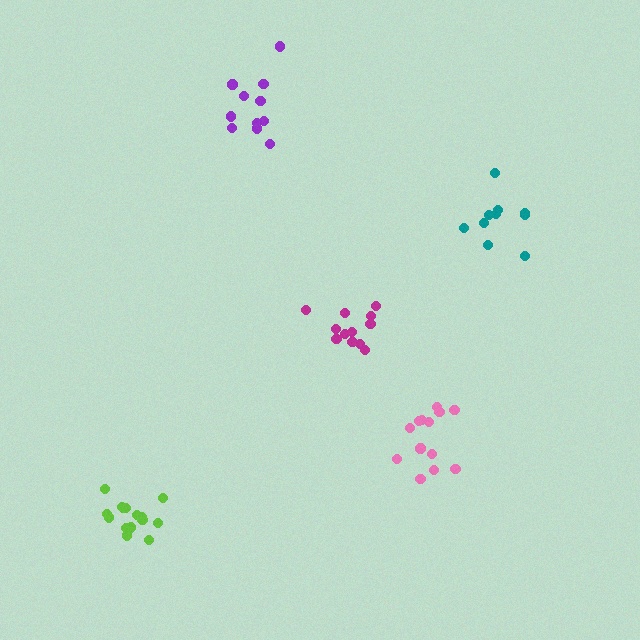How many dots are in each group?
Group 1: 12 dots, Group 2: 13 dots, Group 3: 10 dots, Group 4: 11 dots, Group 5: 15 dots (61 total).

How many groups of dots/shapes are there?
There are 5 groups.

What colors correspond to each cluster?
The clusters are colored: magenta, pink, teal, purple, lime.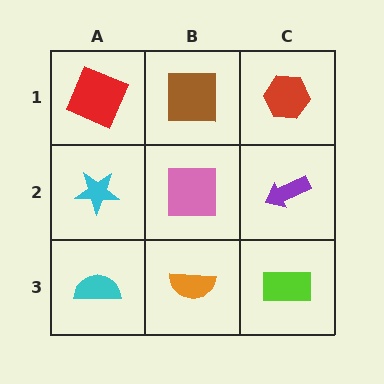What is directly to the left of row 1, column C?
A brown square.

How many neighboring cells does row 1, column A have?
2.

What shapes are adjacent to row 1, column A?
A cyan star (row 2, column A), a brown square (row 1, column B).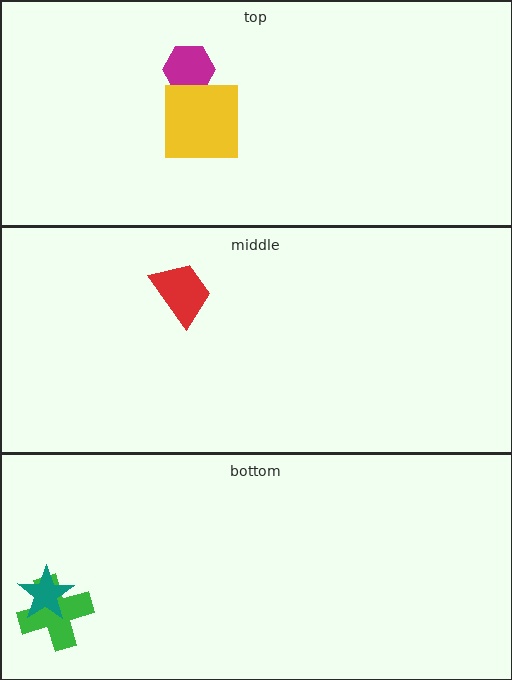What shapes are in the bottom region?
The green cross, the teal star.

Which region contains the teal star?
The bottom region.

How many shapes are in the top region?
2.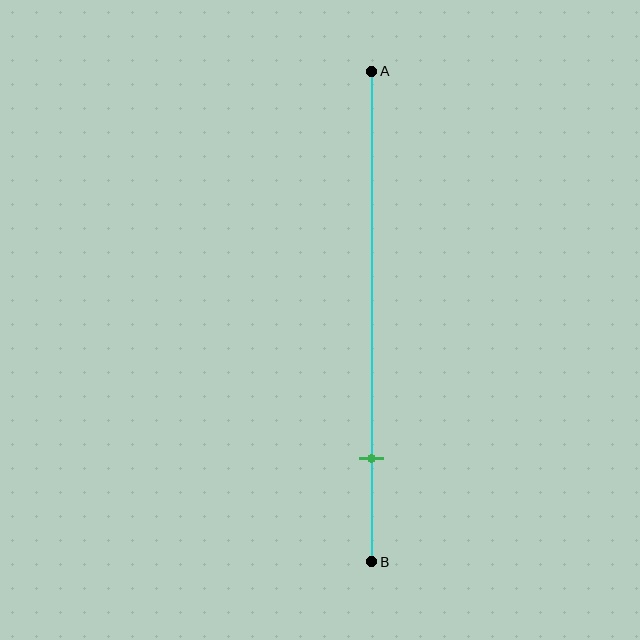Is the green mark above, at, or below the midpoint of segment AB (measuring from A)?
The green mark is below the midpoint of segment AB.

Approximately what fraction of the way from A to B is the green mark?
The green mark is approximately 80% of the way from A to B.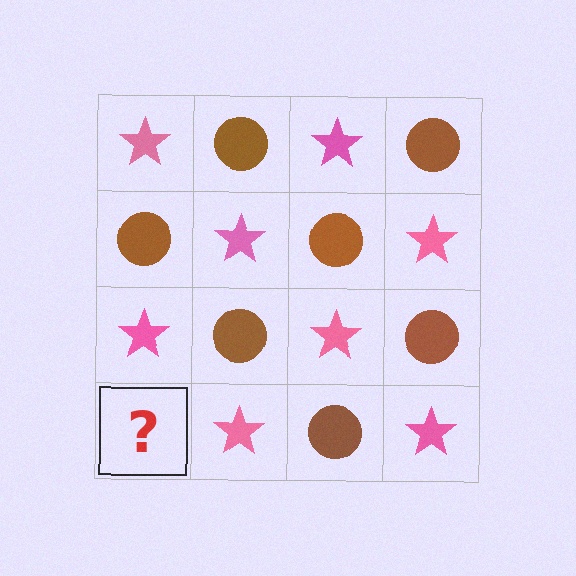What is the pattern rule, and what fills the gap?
The rule is that it alternates pink star and brown circle in a checkerboard pattern. The gap should be filled with a brown circle.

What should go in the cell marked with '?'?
The missing cell should contain a brown circle.